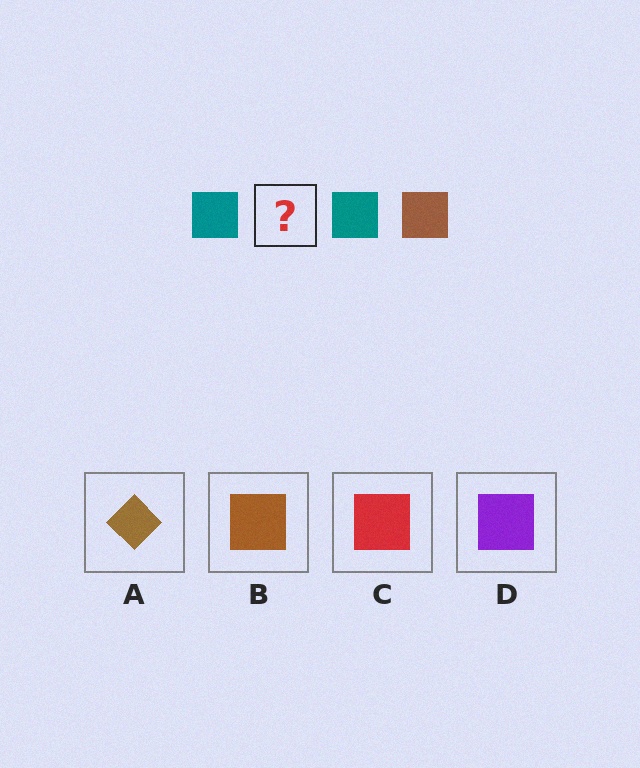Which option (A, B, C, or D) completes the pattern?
B.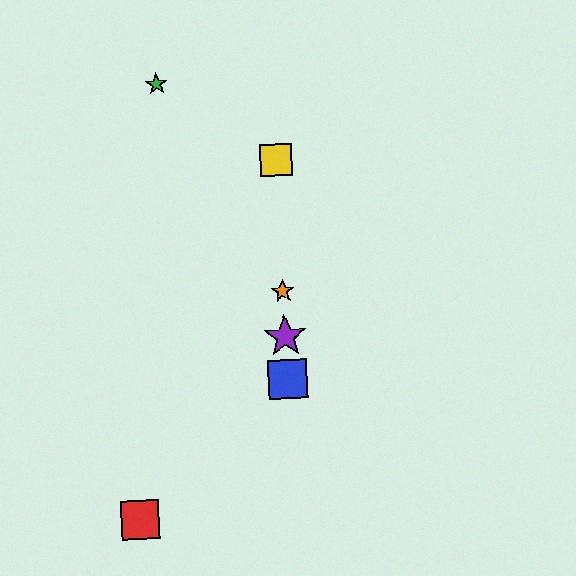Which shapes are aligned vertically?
The blue square, the yellow square, the purple star, the orange star are aligned vertically.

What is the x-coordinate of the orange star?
The orange star is at x≈283.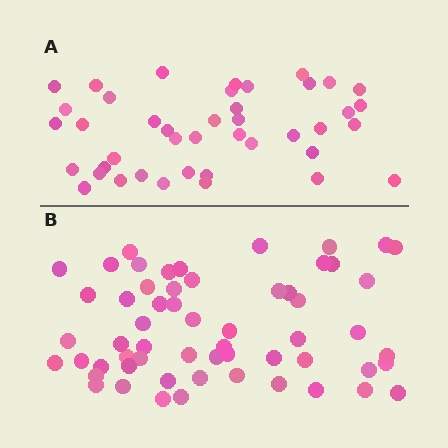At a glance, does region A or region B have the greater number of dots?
Region B (the bottom region) has more dots.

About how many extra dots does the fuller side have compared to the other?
Region B has approximately 15 more dots than region A.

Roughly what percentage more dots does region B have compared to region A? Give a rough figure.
About 40% more.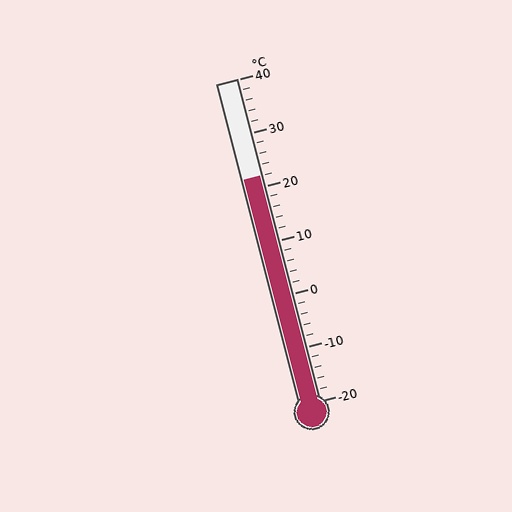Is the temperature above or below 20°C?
The temperature is above 20°C.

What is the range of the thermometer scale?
The thermometer scale ranges from -20°C to 40°C.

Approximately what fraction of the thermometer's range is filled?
The thermometer is filled to approximately 70% of its range.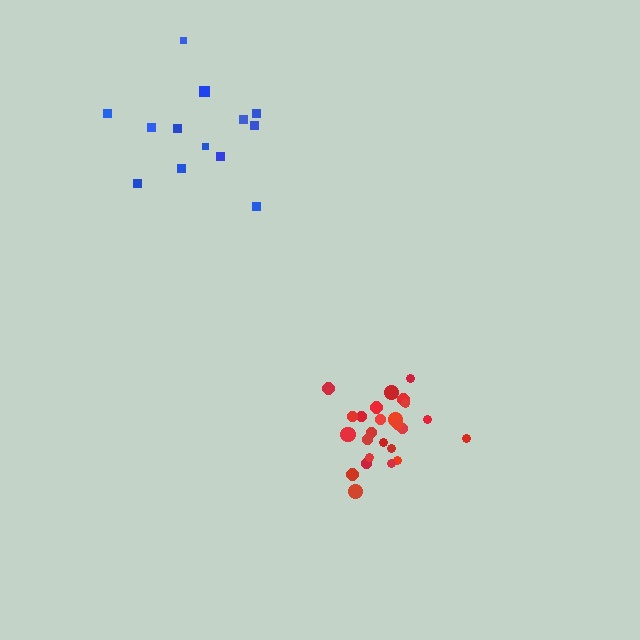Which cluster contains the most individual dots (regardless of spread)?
Red (26).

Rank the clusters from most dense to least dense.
red, blue.